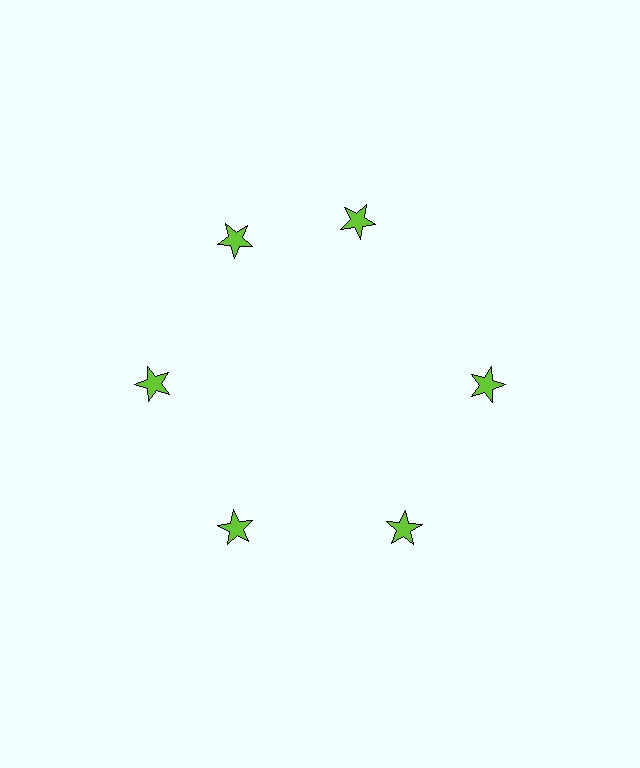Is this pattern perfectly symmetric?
No. The 6 lime stars are arranged in a ring, but one element near the 1 o'clock position is rotated out of alignment along the ring, breaking the 6-fold rotational symmetry.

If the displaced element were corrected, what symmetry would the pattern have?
It would have 6-fold rotational symmetry — the pattern would map onto itself every 60 degrees.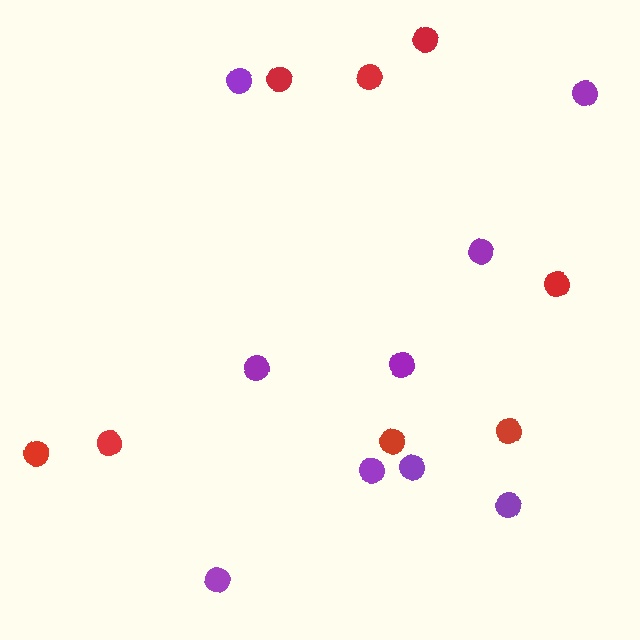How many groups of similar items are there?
There are 2 groups: one group of purple circles (9) and one group of red circles (8).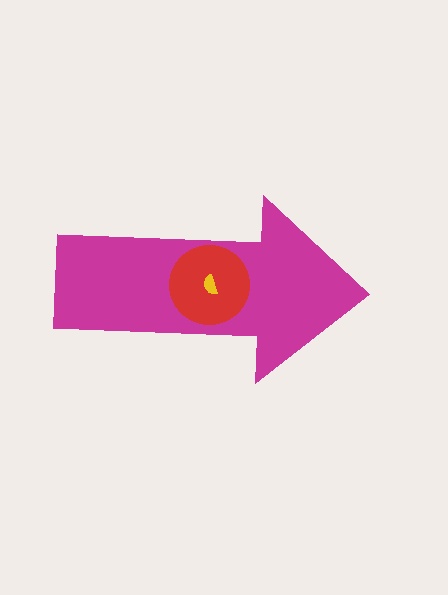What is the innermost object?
The yellow semicircle.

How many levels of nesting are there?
3.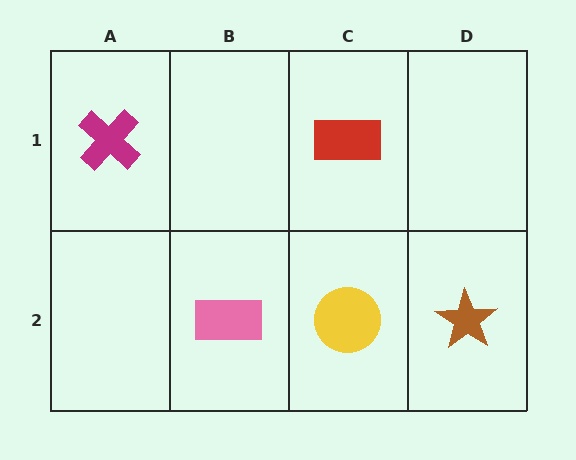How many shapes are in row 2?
3 shapes.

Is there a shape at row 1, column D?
No, that cell is empty.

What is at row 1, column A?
A magenta cross.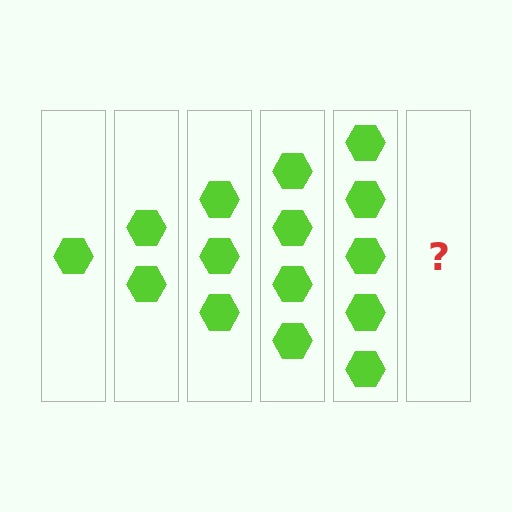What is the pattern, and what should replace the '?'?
The pattern is that each step adds one more hexagon. The '?' should be 6 hexagons.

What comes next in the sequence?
The next element should be 6 hexagons.